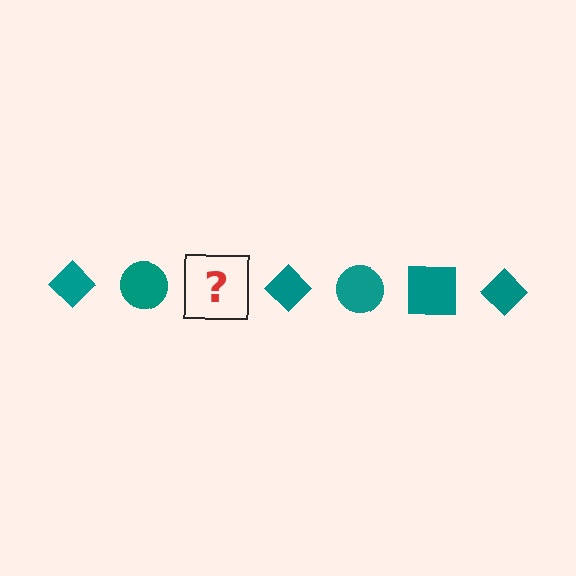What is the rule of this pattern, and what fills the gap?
The rule is that the pattern cycles through diamond, circle, square shapes in teal. The gap should be filled with a teal square.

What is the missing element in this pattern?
The missing element is a teal square.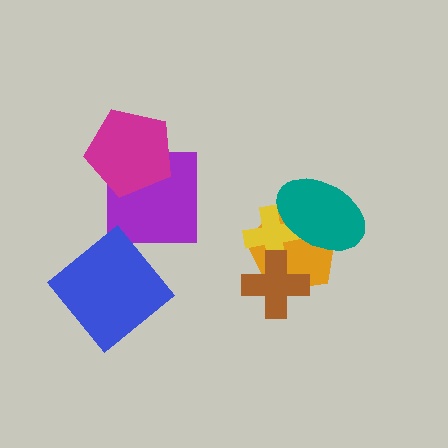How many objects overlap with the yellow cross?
3 objects overlap with the yellow cross.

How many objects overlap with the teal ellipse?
2 objects overlap with the teal ellipse.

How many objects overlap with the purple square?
1 object overlaps with the purple square.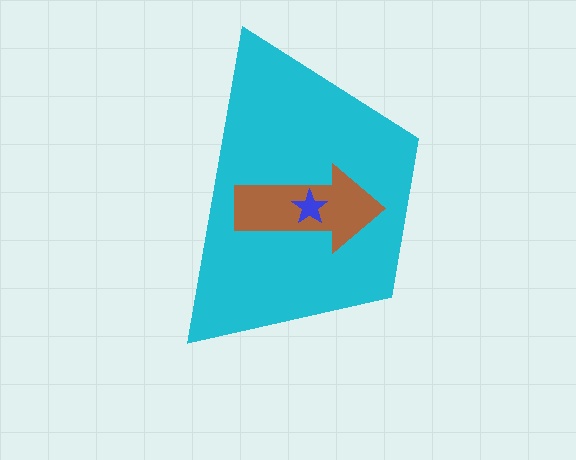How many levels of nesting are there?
3.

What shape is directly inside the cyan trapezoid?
The brown arrow.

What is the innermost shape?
The blue star.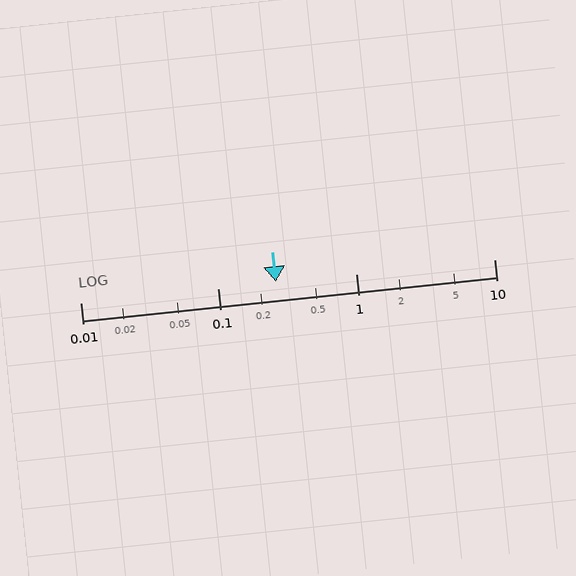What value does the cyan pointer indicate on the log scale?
The pointer indicates approximately 0.26.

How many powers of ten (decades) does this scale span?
The scale spans 3 decades, from 0.01 to 10.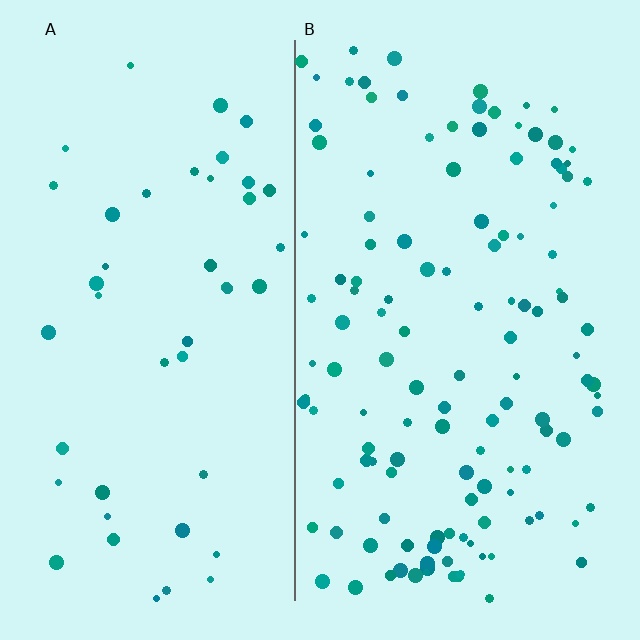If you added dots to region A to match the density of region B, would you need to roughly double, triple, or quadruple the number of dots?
Approximately triple.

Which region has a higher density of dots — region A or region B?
B (the right).